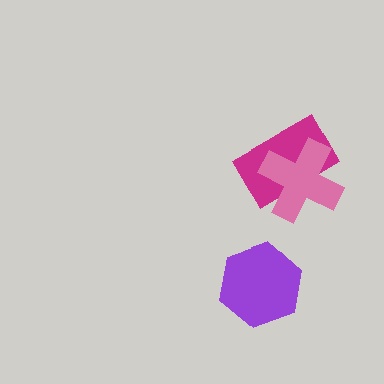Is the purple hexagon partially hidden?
No, no other shape covers it.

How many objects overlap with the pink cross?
1 object overlaps with the pink cross.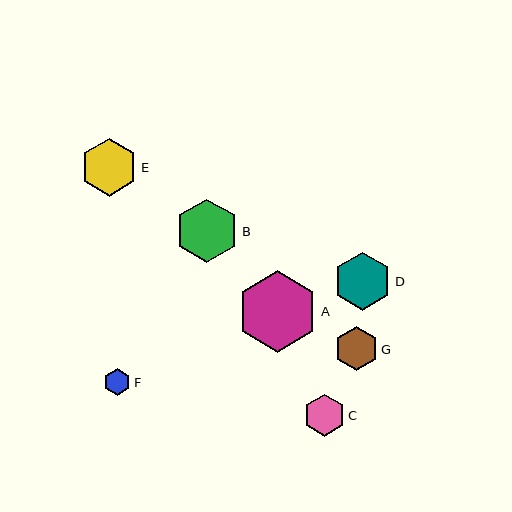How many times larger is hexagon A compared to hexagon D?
Hexagon A is approximately 1.4 times the size of hexagon D.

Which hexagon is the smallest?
Hexagon F is the smallest with a size of approximately 27 pixels.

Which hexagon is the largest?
Hexagon A is the largest with a size of approximately 81 pixels.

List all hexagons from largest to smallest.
From largest to smallest: A, B, D, E, G, C, F.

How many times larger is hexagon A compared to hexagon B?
Hexagon A is approximately 1.3 times the size of hexagon B.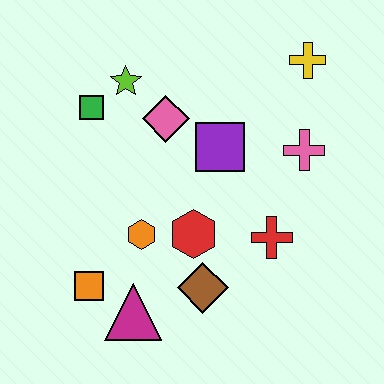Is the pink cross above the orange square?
Yes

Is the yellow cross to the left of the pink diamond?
No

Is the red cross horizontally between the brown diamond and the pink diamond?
No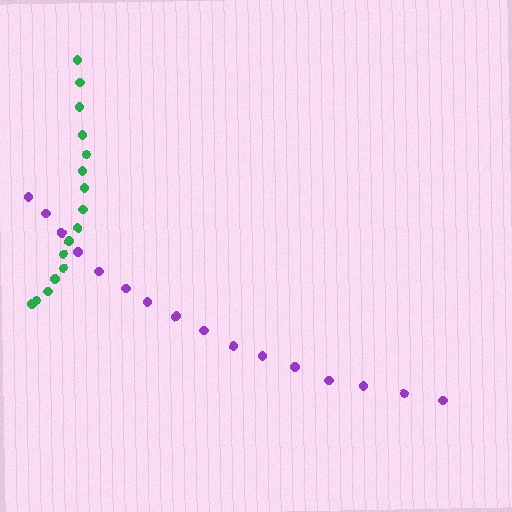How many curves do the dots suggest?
There are 2 distinct paths.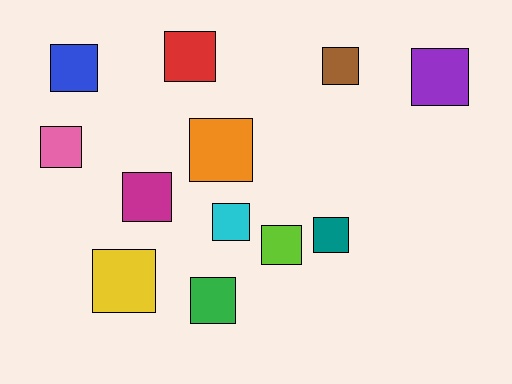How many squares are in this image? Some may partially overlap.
There are 12 squares.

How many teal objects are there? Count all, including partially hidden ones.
There is 1 teal object.